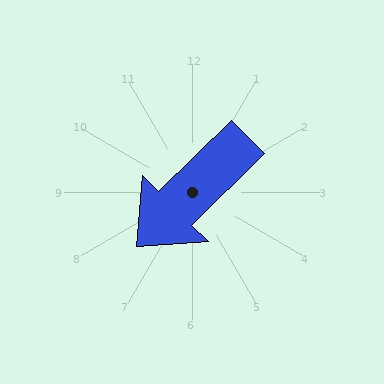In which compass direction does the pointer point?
Southwest.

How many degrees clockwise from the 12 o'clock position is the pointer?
Approximately 225 degrees.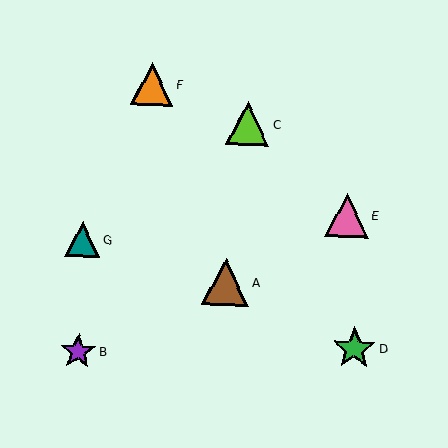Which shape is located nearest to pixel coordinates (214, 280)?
The brown triangle (labeled A) at (226, 282) is nearest to that location.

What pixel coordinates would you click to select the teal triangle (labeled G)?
Click at (82, 240) to select the teal triangle G.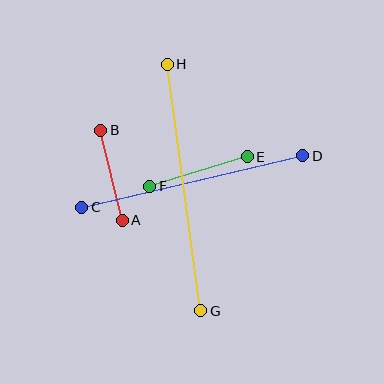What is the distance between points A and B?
The distance is approximately 93 pixels.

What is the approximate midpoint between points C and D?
The midpoint is at approximately (192, 182) pixels.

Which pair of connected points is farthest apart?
Points G and H are farthest apart.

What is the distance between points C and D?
The distance is approximately 227 pixels.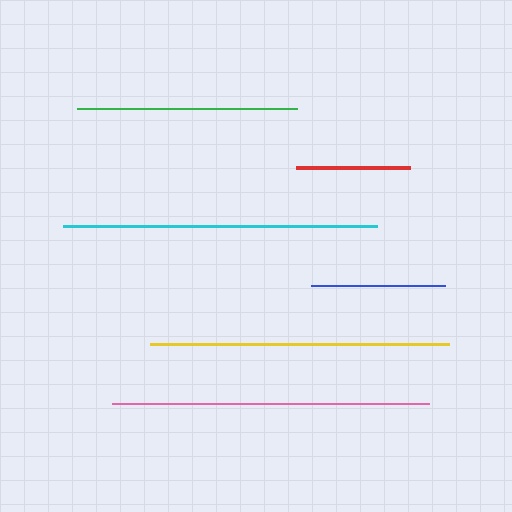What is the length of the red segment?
The red segment is approximately 114 pixels long.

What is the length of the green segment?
The green segment is approximately 220 pixels long.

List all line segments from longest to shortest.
From longest to shortest: pink, cyan, yellow, green, blue, red.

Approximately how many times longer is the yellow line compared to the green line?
The yellow line is approximately 1.4 times the length of the green line.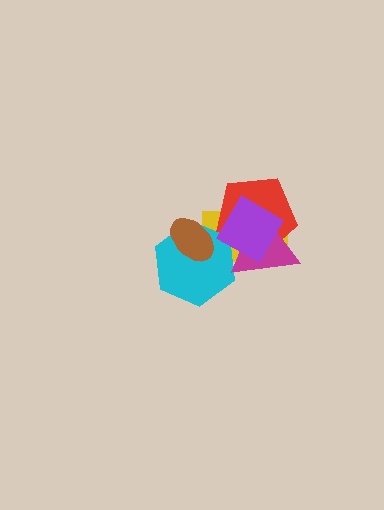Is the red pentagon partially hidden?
Yes, it is partially covered by another shape.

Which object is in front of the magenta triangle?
The purple diamond is in front of the magenta triangle.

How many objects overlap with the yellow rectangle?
5 objects overlap with the yellow rectangle.